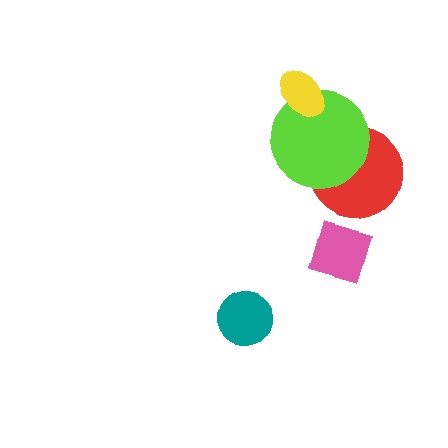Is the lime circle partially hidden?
Yes, it is partially covered by another shape.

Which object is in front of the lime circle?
The yellow ellipse is in front of the lime circle.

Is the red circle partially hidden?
Yes, it is partially covered by another shape.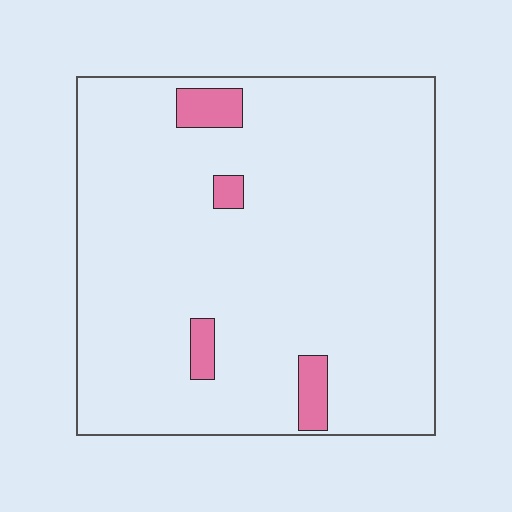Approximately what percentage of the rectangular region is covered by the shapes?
Approximately 5%.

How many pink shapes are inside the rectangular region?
4.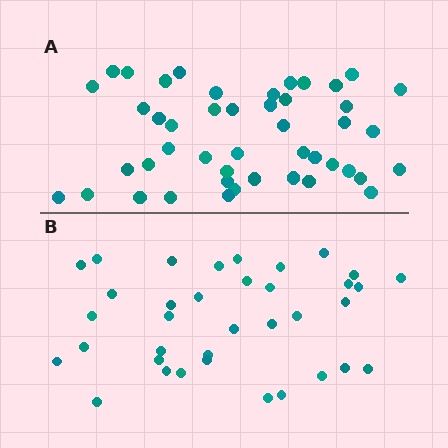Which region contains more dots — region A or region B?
Region A (the top region) has more dots.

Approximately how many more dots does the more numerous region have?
Region A has roughly 10 or so more dots than region B.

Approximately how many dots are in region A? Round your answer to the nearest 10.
About 50 dots. (The exact count is 46, which rounds to 50.)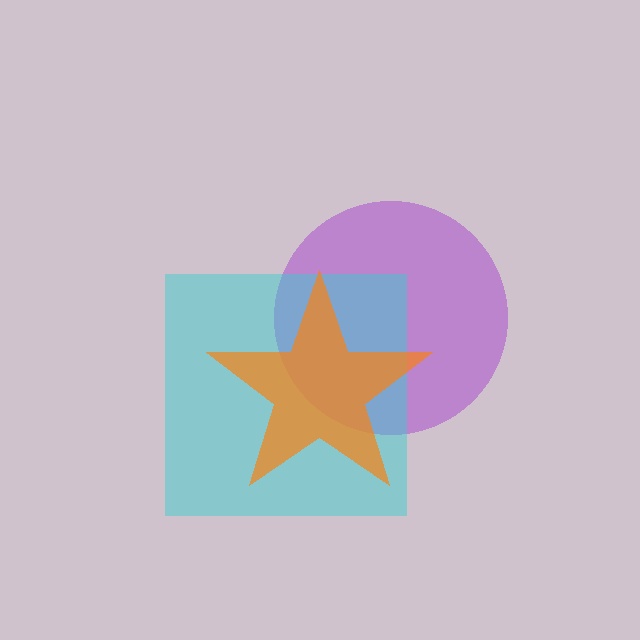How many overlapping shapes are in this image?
There are 3 overlapping shapes in the image.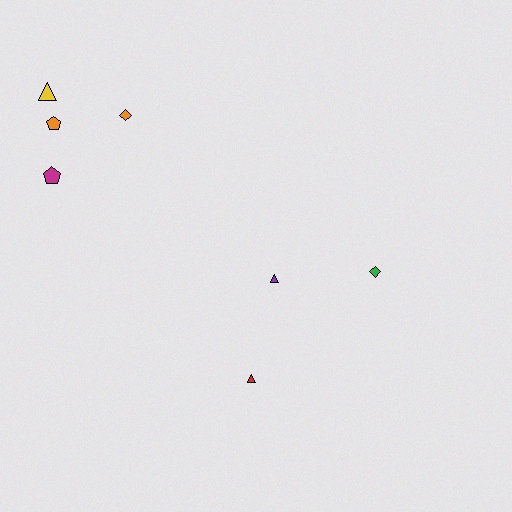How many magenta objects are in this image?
There is 1 magenta object.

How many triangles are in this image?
There are 3 triangles.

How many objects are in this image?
There are 7 objects.